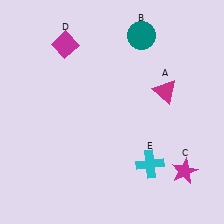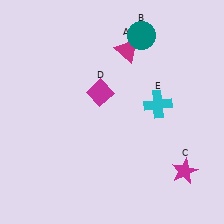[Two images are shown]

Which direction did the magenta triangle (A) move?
The magenta triangle (A) moved up.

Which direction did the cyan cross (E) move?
The cyan cross (E) moved up.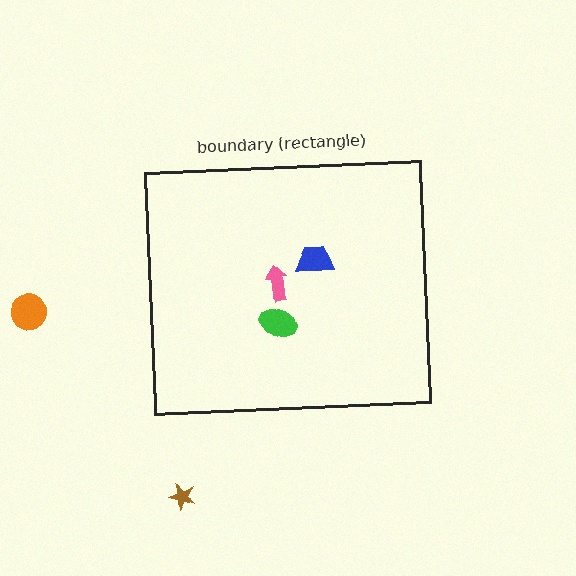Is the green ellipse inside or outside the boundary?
Inside.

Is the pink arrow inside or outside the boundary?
Inside.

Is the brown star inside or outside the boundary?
Outside.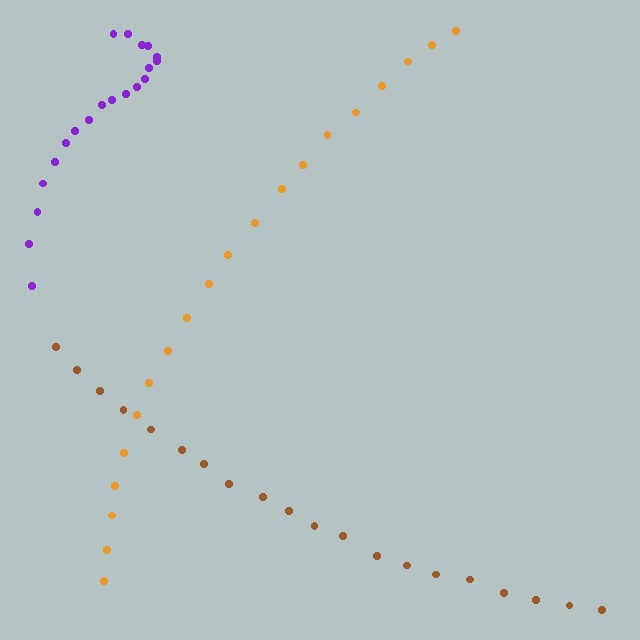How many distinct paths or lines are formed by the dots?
There are 3 distinct paths.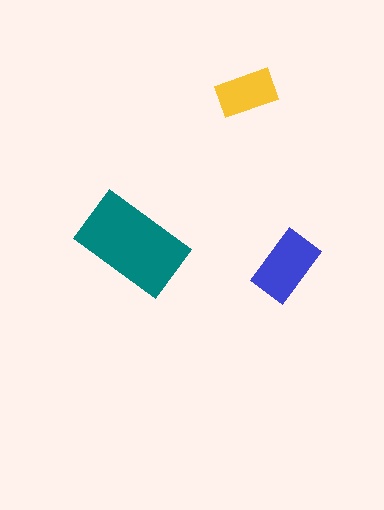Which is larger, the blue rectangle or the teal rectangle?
The teal one.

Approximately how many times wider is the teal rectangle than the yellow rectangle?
About 2 times wider.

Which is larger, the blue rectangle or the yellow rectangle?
The blue one.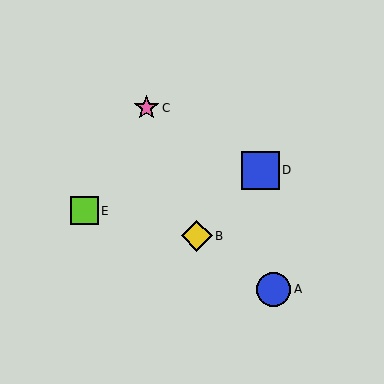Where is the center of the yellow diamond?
The center of the yellow diamond is at (197, 236).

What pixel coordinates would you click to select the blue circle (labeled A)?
Click at (274, 290) to select the blue circle A.